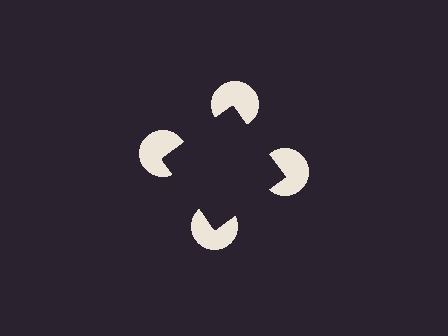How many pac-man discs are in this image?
There are 4 — one at each vertex of the illusory square.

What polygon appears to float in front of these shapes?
An illusory square — its edges are inferred from the aligned wedge cuts in the pac-man discs, not physically drawn.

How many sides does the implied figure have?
4 sides.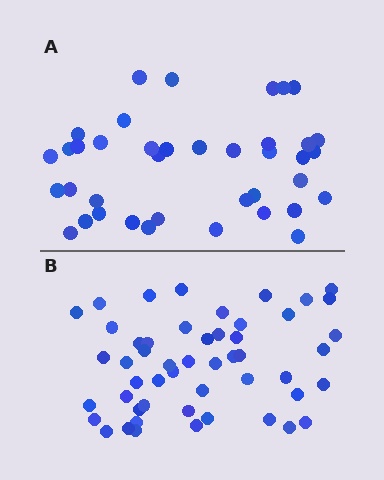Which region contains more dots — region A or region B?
Region B (the bottom region) has more dots.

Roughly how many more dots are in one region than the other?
Region B has roughly 12 or so more dots than region A.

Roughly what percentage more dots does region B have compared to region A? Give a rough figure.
About 30% more.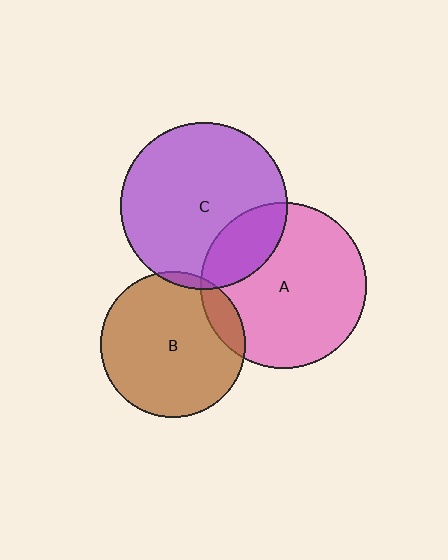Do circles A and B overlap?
Yes.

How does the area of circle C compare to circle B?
Approximately 1.3 times.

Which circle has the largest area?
Circle C (purple).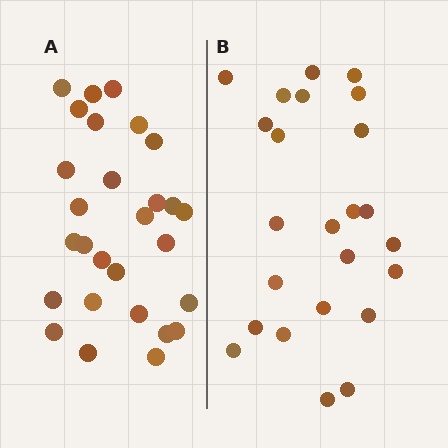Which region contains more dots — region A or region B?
Region A (the left region) has more dots.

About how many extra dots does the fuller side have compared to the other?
Region A has about 4 more dots than region B.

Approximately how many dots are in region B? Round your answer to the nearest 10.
About 20 dots. (The exact count is 24, which rounds to 20.)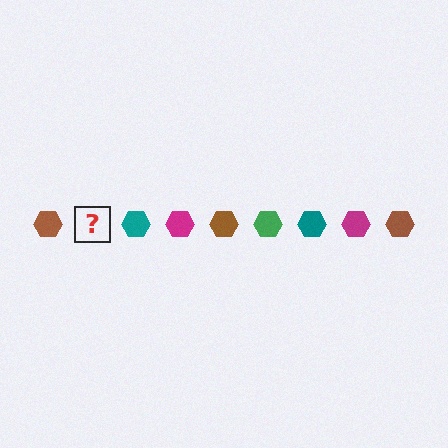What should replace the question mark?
The question mark should be replaced with a green hexagon.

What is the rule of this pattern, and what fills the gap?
The rule is that the pattern cycles through brown, green, teal, magenta hexagons. The gap should be filled with a green hexagon.